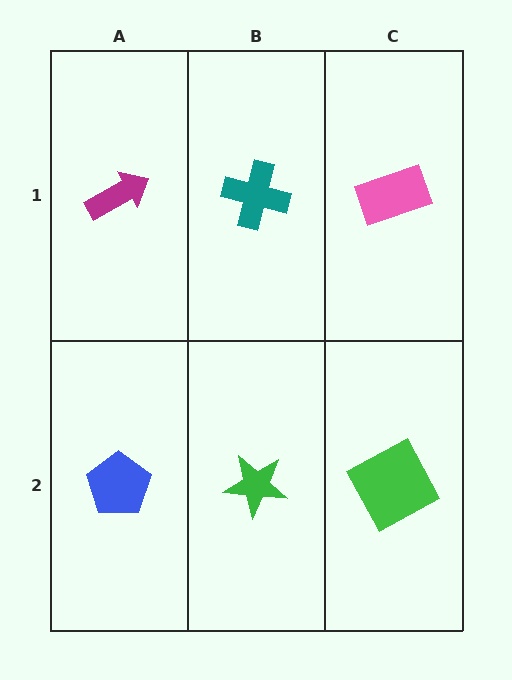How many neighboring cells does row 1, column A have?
2.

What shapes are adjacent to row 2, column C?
A pink rectangle (row 1, column C), a green star (row 2, column B).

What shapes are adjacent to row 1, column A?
A blue pentagon (row 2, column A), a teal cross (row 1, column B).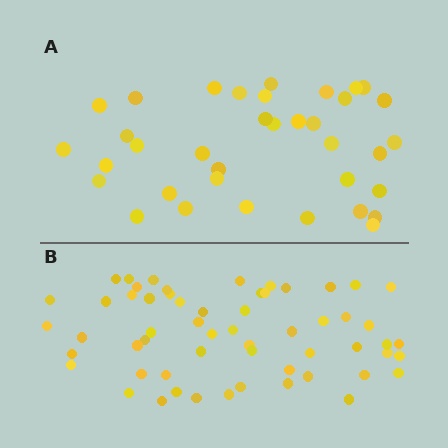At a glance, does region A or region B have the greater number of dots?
Region B (the bottom region) has more dots.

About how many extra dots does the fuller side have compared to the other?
Region B has approximately 20 more dots than region A.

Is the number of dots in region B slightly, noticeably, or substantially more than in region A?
Region B has substantially more. The ratio is roughly 1.6 to 1.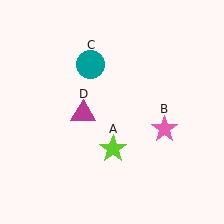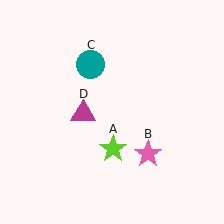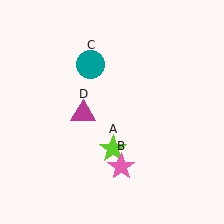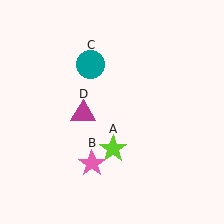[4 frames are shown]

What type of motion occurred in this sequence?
The pink star (object B) rotated clockwise around the center of the scene.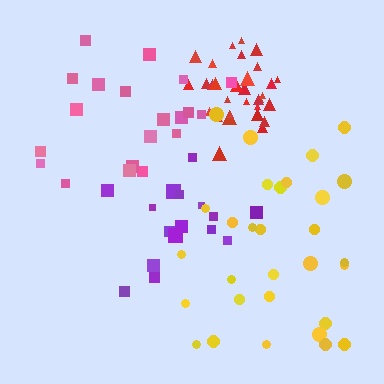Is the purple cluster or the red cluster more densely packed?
Red.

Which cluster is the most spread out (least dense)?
Yellow.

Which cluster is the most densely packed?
Red.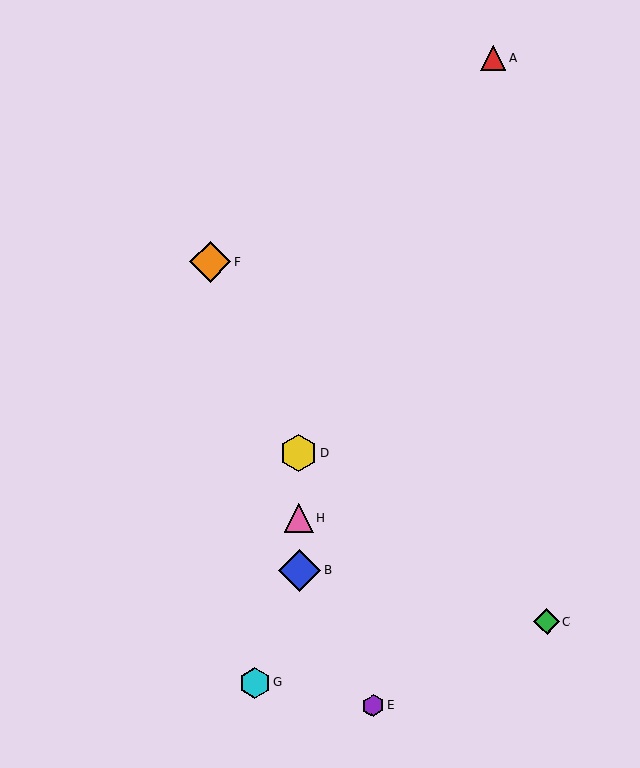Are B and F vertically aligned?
No, B is at x≈300 and F is at x≈210.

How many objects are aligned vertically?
3 objects (B, D, H) are aligned vertically.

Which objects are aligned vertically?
Objects B, D, H are aligned vertically.